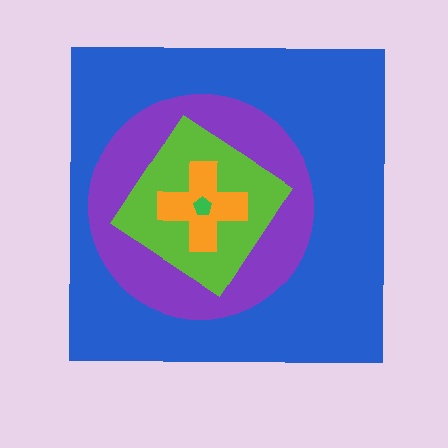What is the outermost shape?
The blue square.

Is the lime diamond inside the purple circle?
Yes.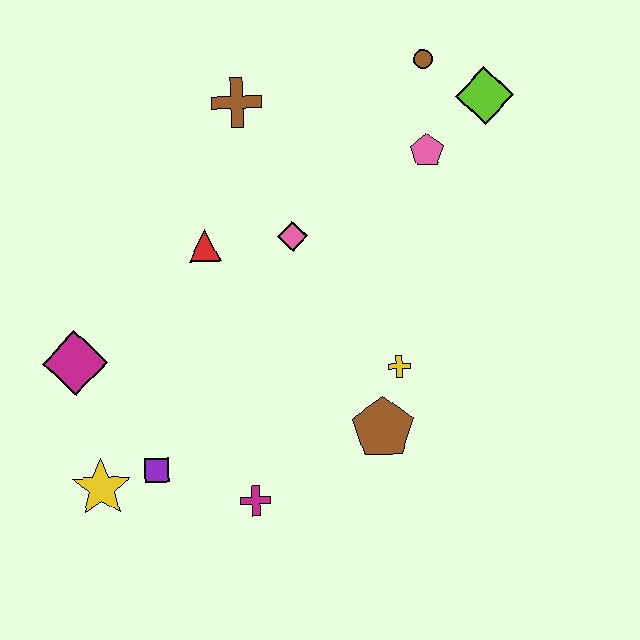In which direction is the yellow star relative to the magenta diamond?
The yellow star is below the magenta diamond.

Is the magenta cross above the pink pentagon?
No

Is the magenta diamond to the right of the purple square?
No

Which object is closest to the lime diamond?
The brown circle is closest to the lime diamond.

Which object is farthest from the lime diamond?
The yellow star is farthest from the lime diamond.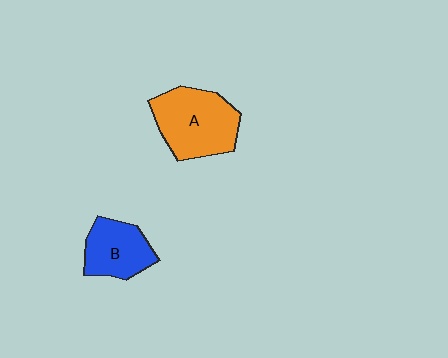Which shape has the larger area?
Shape A (orange).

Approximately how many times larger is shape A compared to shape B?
Approximately 1.5 times.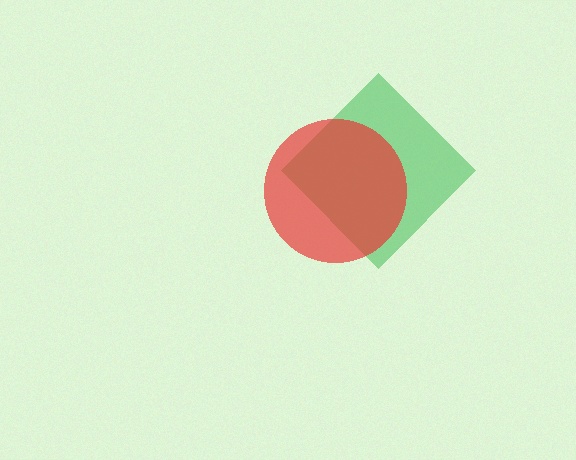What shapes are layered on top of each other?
The layered shapes are: a green diamond, a red circle.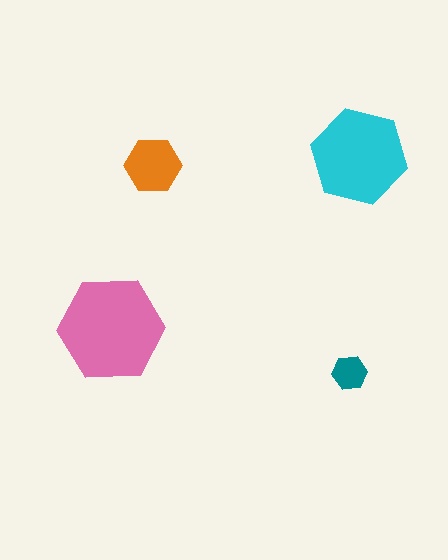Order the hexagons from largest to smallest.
the pink one, the cyan one, the orange one, the teal one.